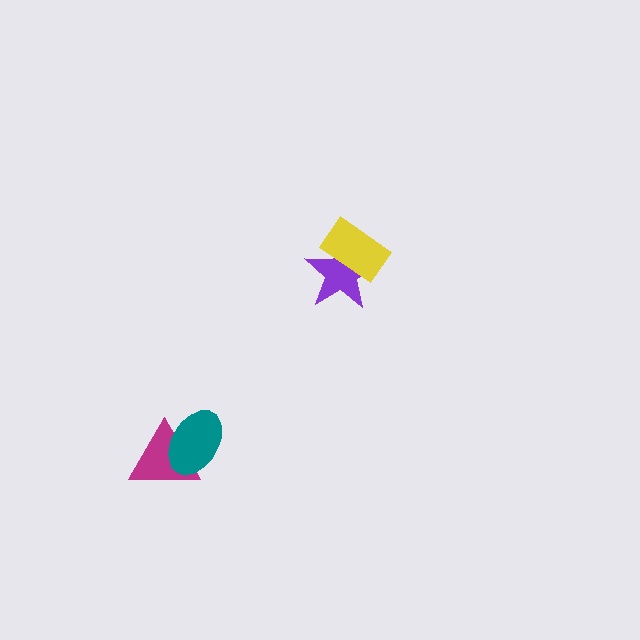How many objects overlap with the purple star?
1 object overlaps with the purple star.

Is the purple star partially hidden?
Yes, it is partially covered by another shape.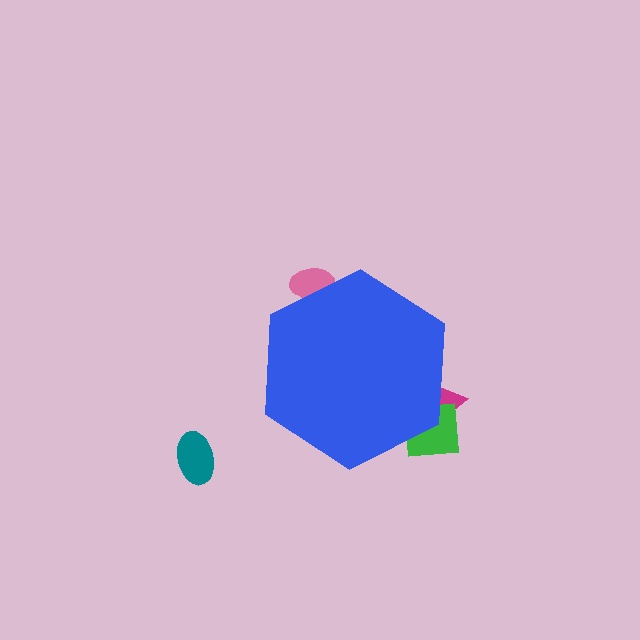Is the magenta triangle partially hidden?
Yes, the magenta triangle is partially hidden behind the blue hexagon.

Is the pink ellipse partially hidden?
Yes, the pink ellipse is partially hidden behind the blue hexagon.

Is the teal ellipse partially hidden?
No, the teal ellipse is fully visible.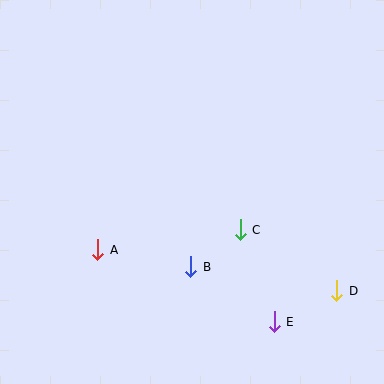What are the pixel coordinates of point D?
Point D is at (337, 291).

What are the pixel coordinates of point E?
Point E is at (274, 322).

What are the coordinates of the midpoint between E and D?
The midpoint between E and D is at (306, 306).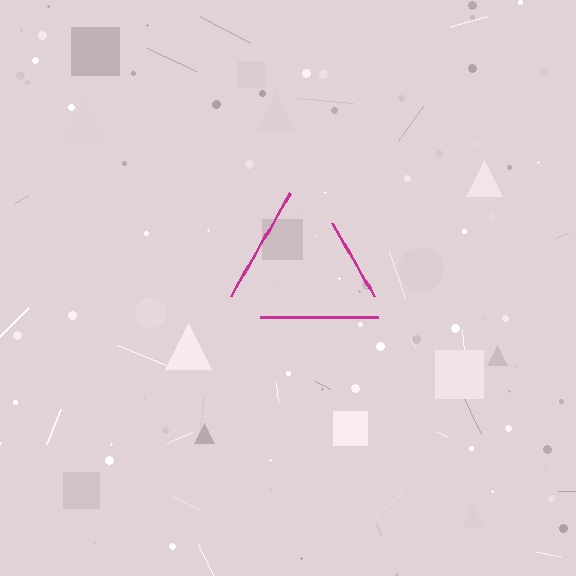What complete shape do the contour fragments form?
The contour fragments form a triangle.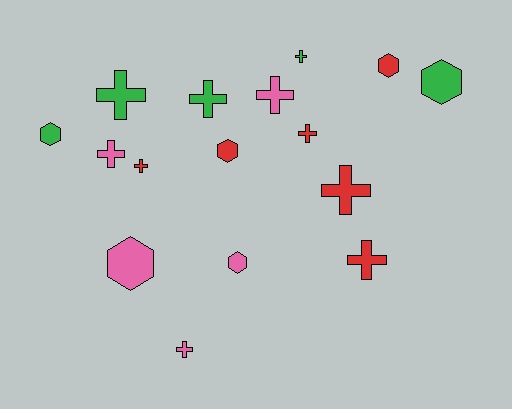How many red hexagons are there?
There are 2 red hexagons.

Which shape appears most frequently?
Cross, with 10 objects.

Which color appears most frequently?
Red, with 6 objects.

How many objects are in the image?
There are 16 objects.